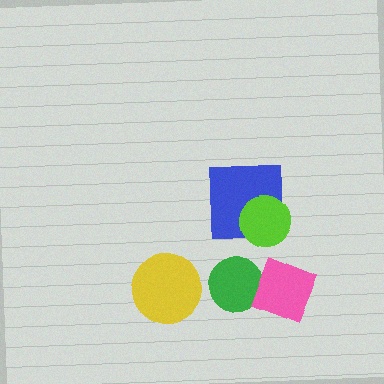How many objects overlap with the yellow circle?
0 objects overlap with the yellow circle.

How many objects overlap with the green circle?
0 objects overlap with the green circle.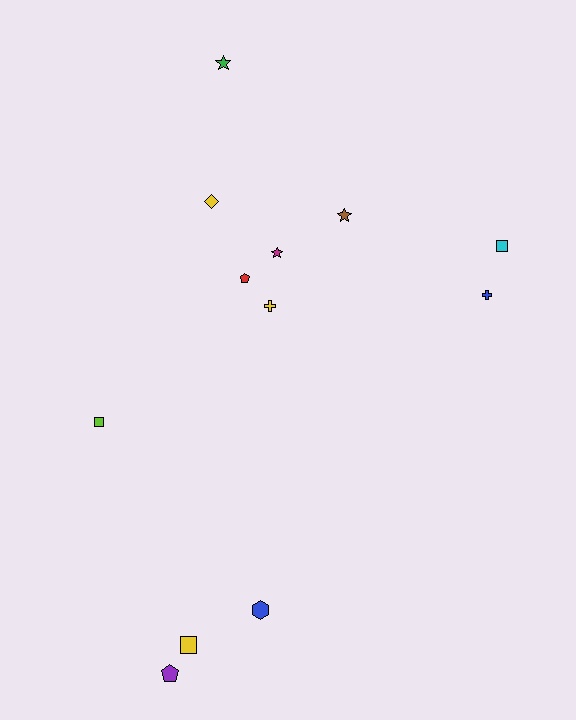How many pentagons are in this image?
There are 2 pentagons.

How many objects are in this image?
There are 12 objects.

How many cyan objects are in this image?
There is 1 cyan object.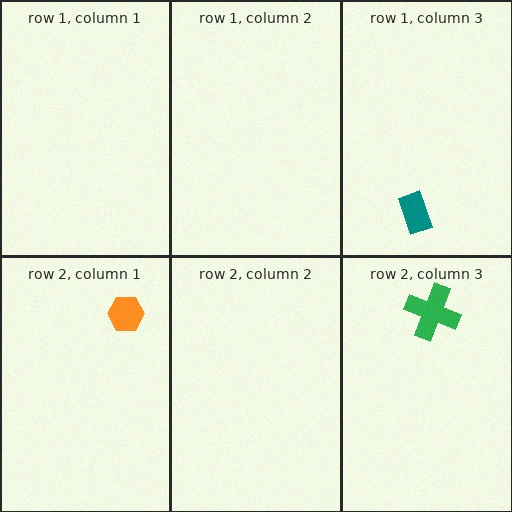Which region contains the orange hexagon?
The row 2, column 1 region.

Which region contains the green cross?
The row 2, column 3 region.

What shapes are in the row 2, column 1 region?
The orange hexagon.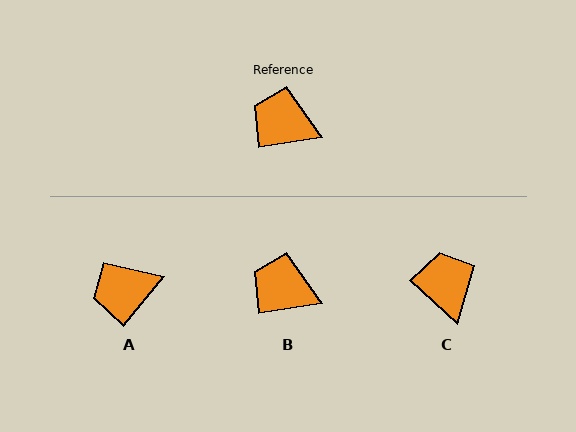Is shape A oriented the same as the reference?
No, it is off by about 43 degrees.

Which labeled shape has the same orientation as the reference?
B.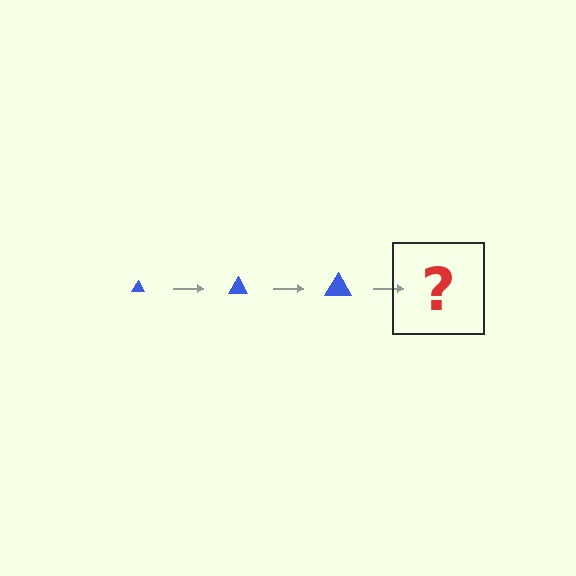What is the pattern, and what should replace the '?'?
The pattern is that the triangle gets progressively larger each step. The '?' should be a blue triangle, larger than the previous one.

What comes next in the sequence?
The next element should be a blue triangle, larger than the previous one.